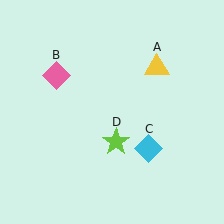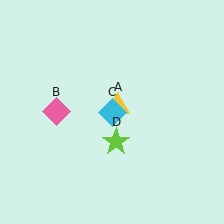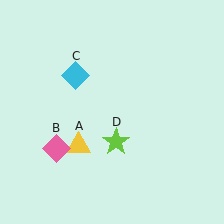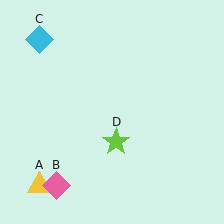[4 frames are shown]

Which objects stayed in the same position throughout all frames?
Lime star (object D) remained stationary.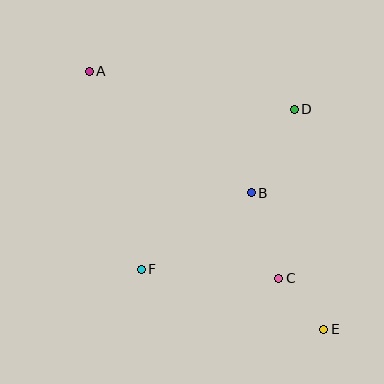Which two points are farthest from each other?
Points A and E are farthest from each other.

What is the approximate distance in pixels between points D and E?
The distance between D and E is approximately 222 pixels.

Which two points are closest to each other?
Points C and E are closest to each other.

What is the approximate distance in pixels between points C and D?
The distance between C and D is approximately 169 pixels.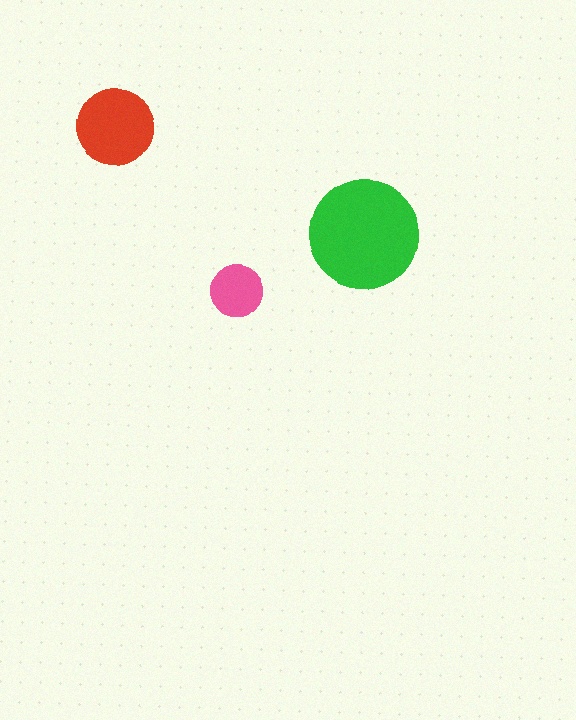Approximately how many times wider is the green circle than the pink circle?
About 2 times wider.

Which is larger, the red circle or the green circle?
The green one.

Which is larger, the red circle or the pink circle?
The red one.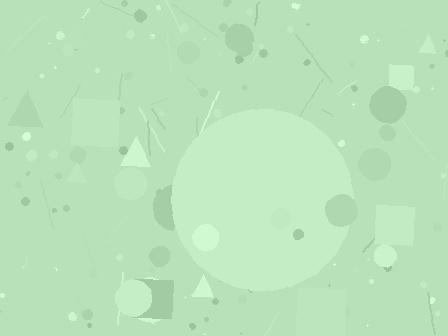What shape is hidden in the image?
A circle is hidden in the image.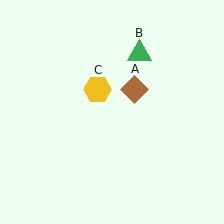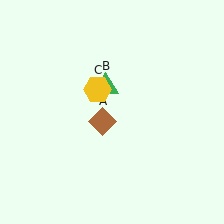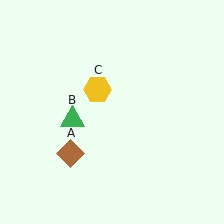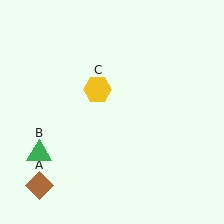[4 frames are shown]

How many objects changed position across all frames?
2 objects changed position: brown diamond (object A), green triangle (object B).